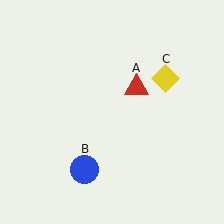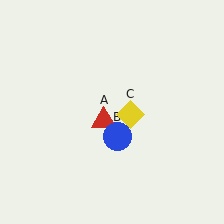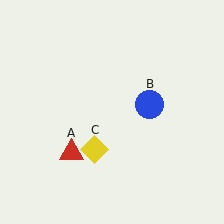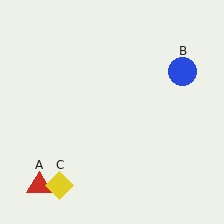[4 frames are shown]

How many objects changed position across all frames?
3 objects changed position: red triangle (object A), blue circle (object B), yellow diamond (object C).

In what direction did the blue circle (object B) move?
The blue circle (object B) moved up and to the right.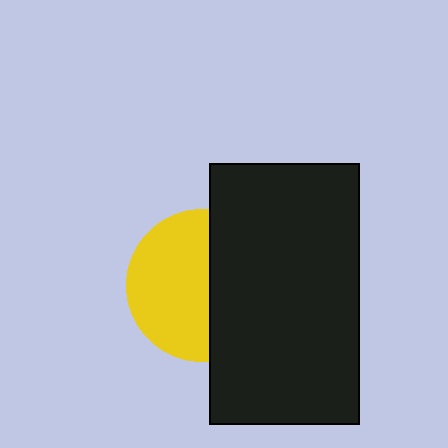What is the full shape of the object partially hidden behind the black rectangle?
The partially hidden object is a yellow circle.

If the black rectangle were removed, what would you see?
You would see the complete yellow circle.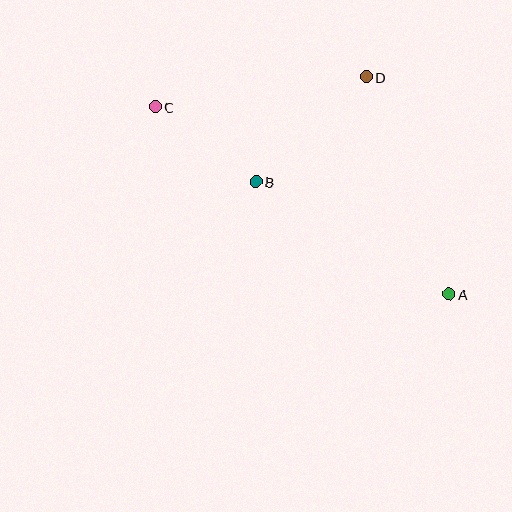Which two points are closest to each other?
Points B and C are closest to each other.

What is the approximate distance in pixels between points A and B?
The distance between A and B is approximately 223 pixels.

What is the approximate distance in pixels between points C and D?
The distance between C and D is approximately 213 pixels.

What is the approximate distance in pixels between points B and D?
The distance between B and D is approximately 152 pixels.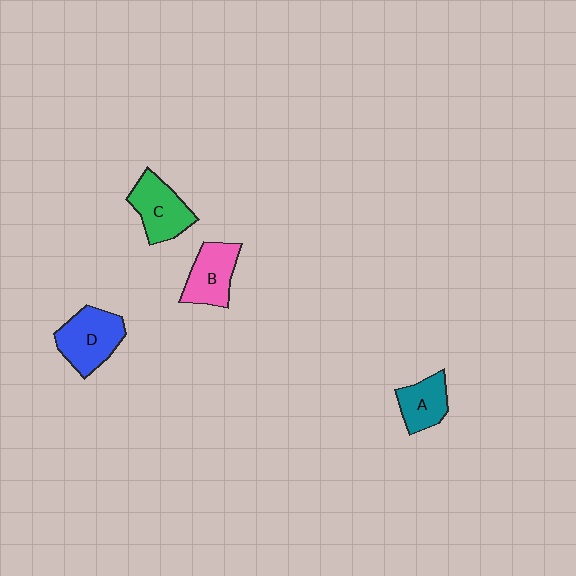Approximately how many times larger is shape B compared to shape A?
Approximately 1.2 times.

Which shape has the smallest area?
Shape A (teal).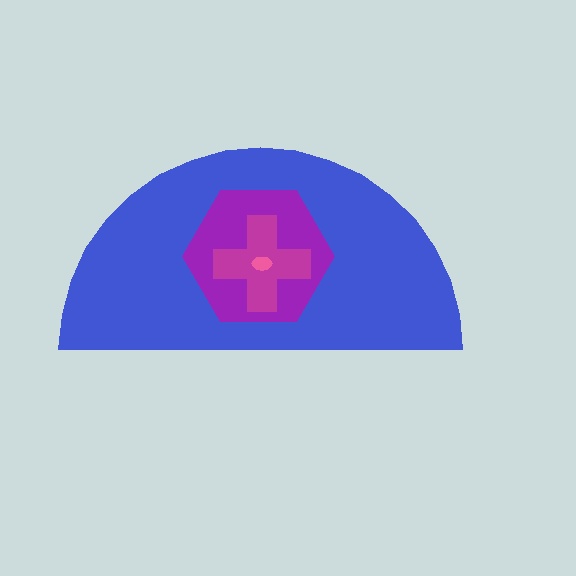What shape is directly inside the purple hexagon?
The magenta cross.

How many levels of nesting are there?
4.